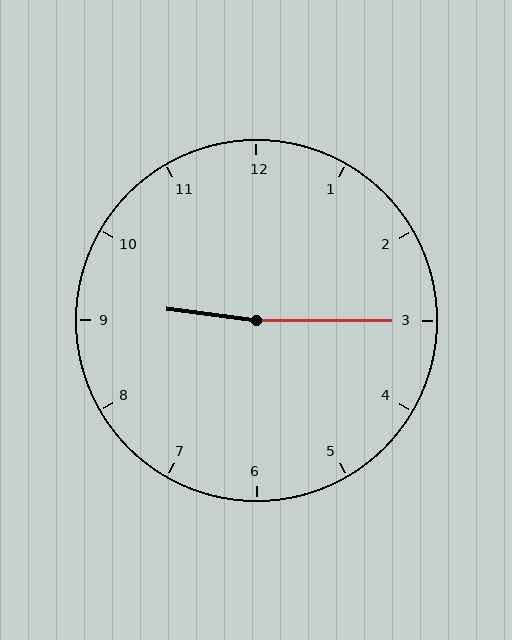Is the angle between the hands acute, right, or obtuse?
It is obtuse.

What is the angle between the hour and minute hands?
Approximately 172 degrees.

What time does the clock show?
9:15.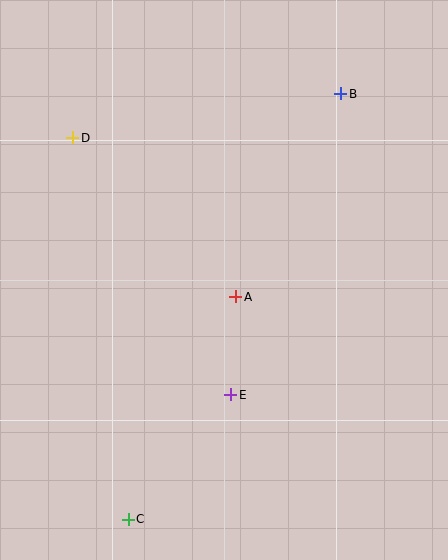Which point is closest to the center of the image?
Point A at (236, 297) is closest to the center.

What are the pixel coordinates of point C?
Point C is at (128, 519).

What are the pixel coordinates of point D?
Point D is at (73, 138).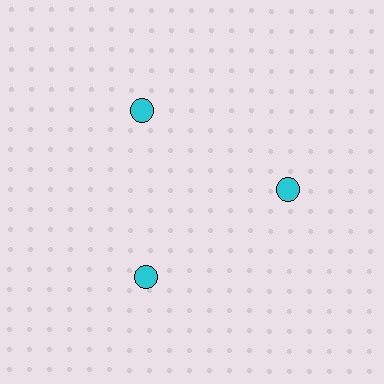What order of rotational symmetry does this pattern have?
This pattern has 3-fold rotational symmetry.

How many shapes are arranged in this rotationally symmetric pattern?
There are 3 shapes, arranged in 3 groups of 1.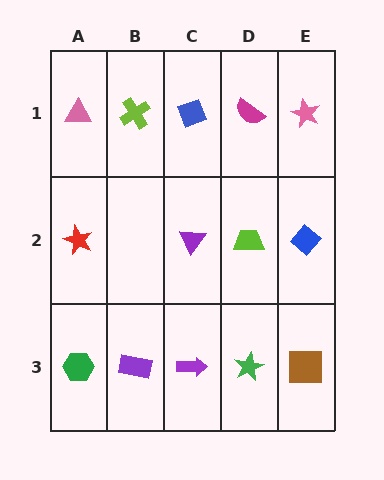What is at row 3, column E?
A brown square.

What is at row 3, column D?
A green star.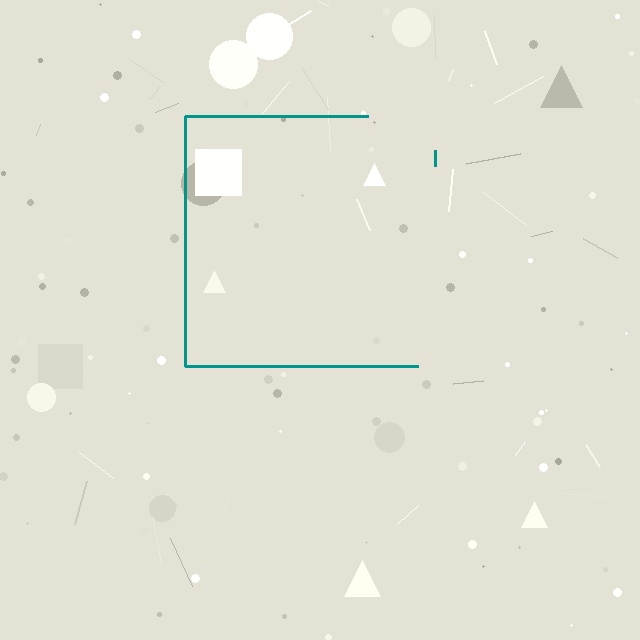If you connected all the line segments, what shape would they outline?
They would outline a square.